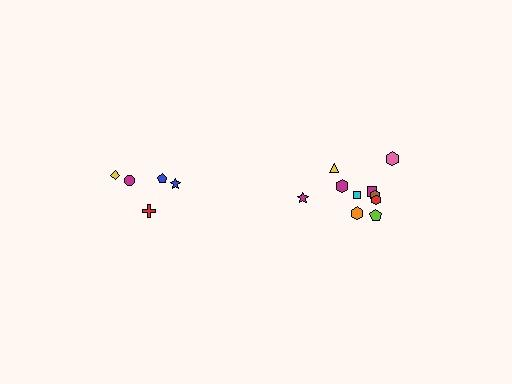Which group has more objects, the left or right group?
The right group.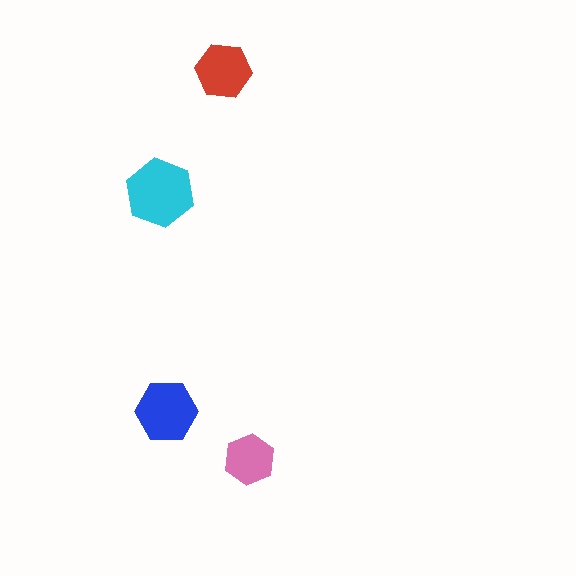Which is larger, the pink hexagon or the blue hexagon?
The blue one.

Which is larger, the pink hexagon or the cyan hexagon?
The cyan one.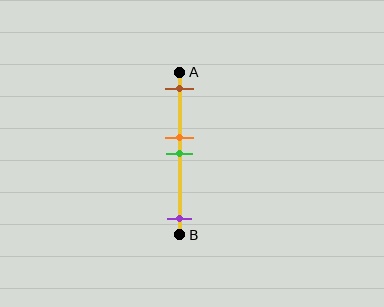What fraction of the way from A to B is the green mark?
The green mark is approximately 50% (0.5) of the way from A to B.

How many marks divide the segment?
There are 4 marks dividing the segment.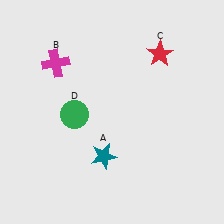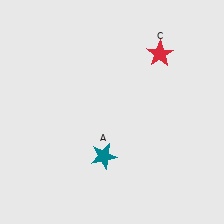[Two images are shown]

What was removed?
The magenta cross (B), the green circle (D) were removed in Image 2.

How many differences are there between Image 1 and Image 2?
There are 2 differences between the two images.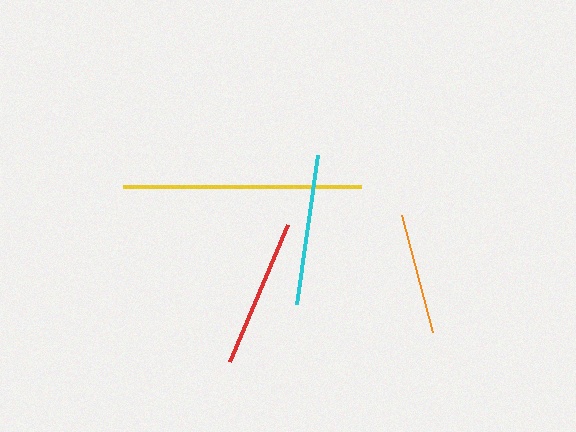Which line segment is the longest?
The yellow line is the longest at approximately 238 pixels.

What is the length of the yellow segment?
The yellow segment is approximately 238 pixels long.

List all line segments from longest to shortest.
From longest to shortest: yellow, cyan, red, orange.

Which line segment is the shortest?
The orange line is the shortest at approximately 121 pixels.